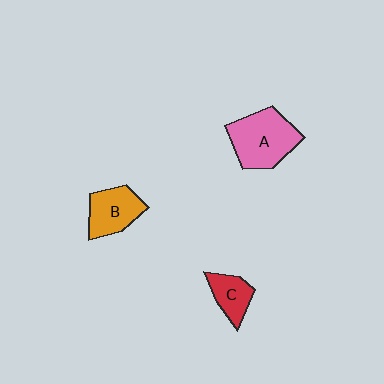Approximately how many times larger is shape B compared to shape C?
Approximately 1.4 times.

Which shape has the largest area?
Shape A (pink).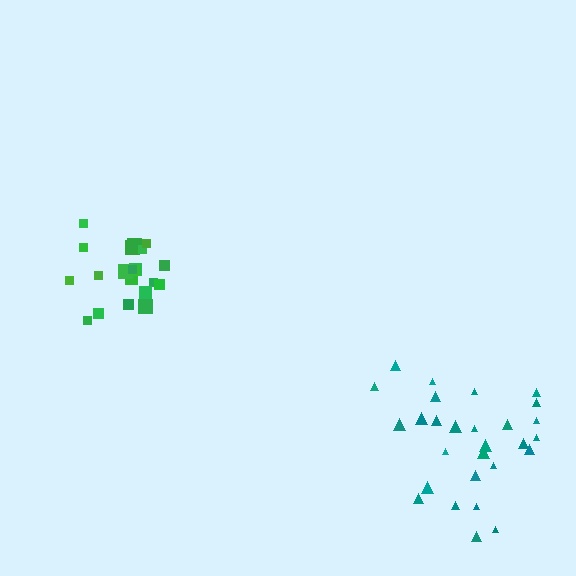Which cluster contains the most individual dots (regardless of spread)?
Teal (28).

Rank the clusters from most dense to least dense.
green, teal.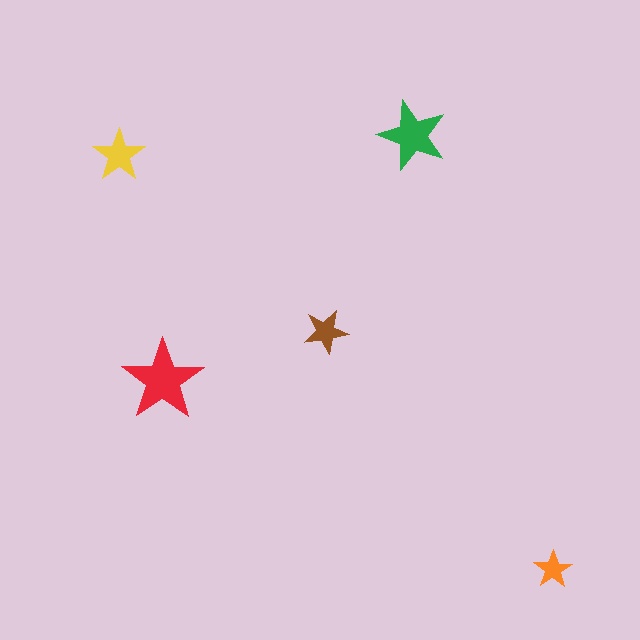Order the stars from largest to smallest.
the red one, the green one, the yellow one, the brown one, the orange one.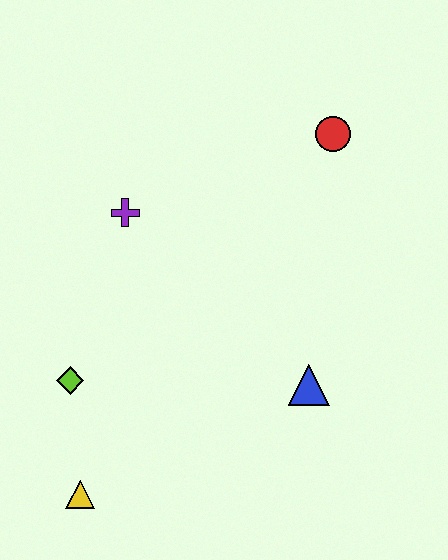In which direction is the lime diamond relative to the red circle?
The lime diamond is to the left of the red circle.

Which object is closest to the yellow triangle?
The lime diamond is closest to the yellow triangle.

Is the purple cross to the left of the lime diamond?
No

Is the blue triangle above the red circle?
No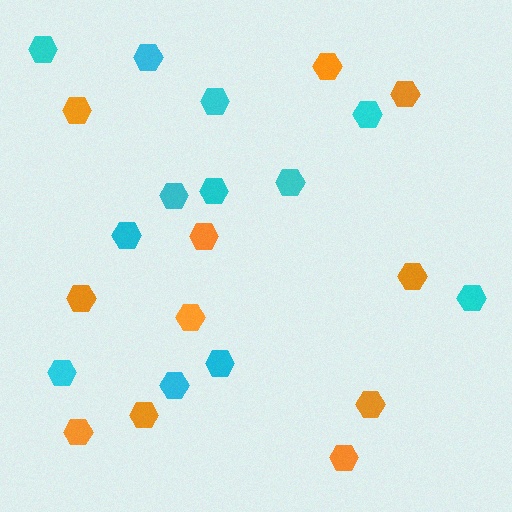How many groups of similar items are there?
There are 2 groups: one group of orange hexagons (11) and one group of cyan hexagons (12).